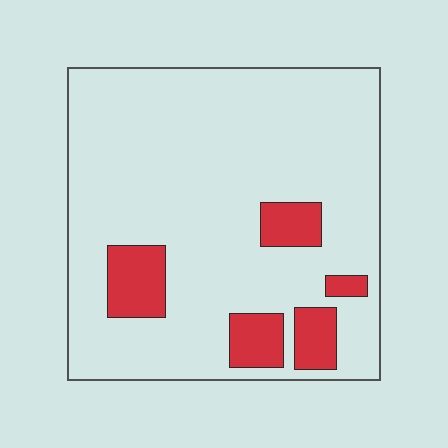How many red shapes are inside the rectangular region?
5.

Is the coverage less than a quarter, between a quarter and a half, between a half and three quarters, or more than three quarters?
Less than a quarter.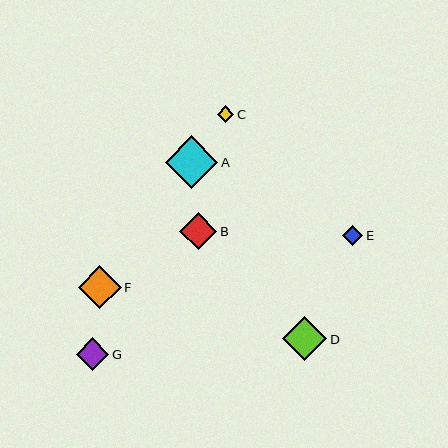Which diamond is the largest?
Diamond A is the largest with a size of approximately 53 pixels.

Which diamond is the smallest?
Diamond C is the smallest with a size of approximately 16 pixels.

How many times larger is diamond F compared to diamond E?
Diamond F is approximately 2.1 times the size of diamond E.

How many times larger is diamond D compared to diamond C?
Diamond D is approximately 2.7 times the size of diamond C.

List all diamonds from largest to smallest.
From largest to smallest: A, D, F, B, G, E, C.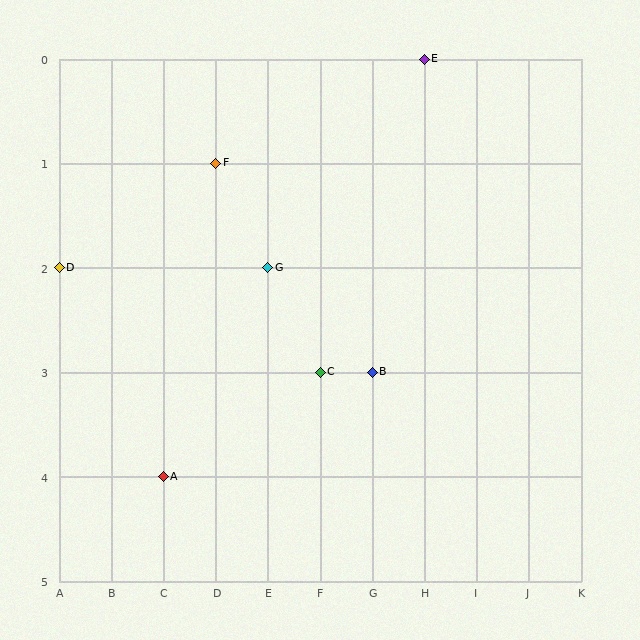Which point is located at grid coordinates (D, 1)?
Point F is at (D, 1).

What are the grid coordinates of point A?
Point A is at grid coordinates (C, 4).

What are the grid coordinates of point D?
Point D is at grid coordinates (A, 2).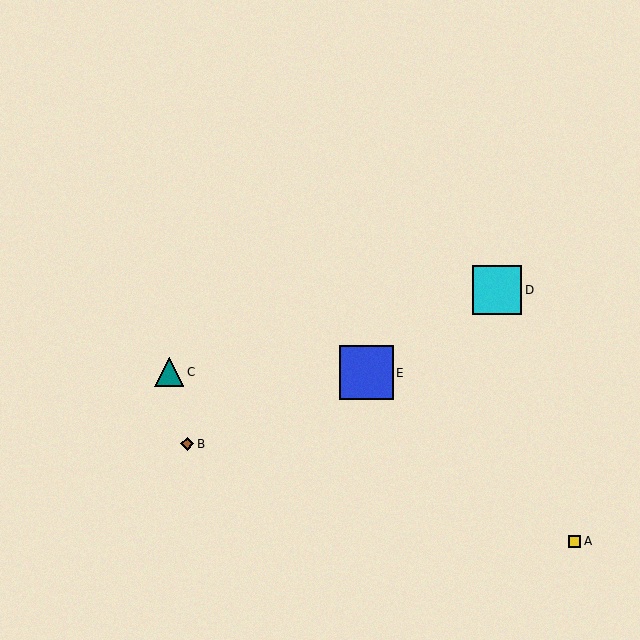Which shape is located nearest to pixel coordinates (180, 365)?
The teal triangle (labeled C) at (169, 372) is nearest to that location.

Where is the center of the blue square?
The center of the blue square is at (366, 373).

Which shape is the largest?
The blue square (labeled E) is the largest.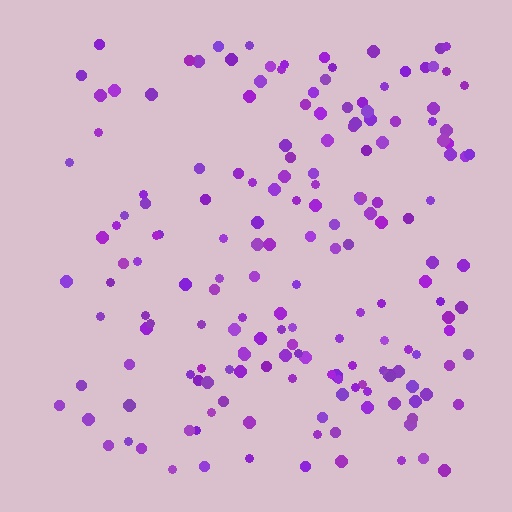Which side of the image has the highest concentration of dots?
The right.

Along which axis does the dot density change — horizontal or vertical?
Horizontal.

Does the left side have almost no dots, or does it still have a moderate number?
Still a moderate number, just noticeably fewer than the right.